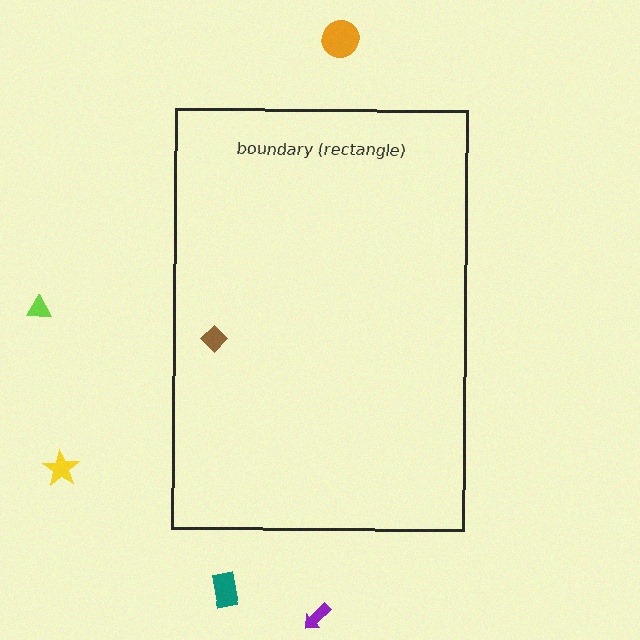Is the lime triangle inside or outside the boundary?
Outside.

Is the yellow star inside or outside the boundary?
Outside.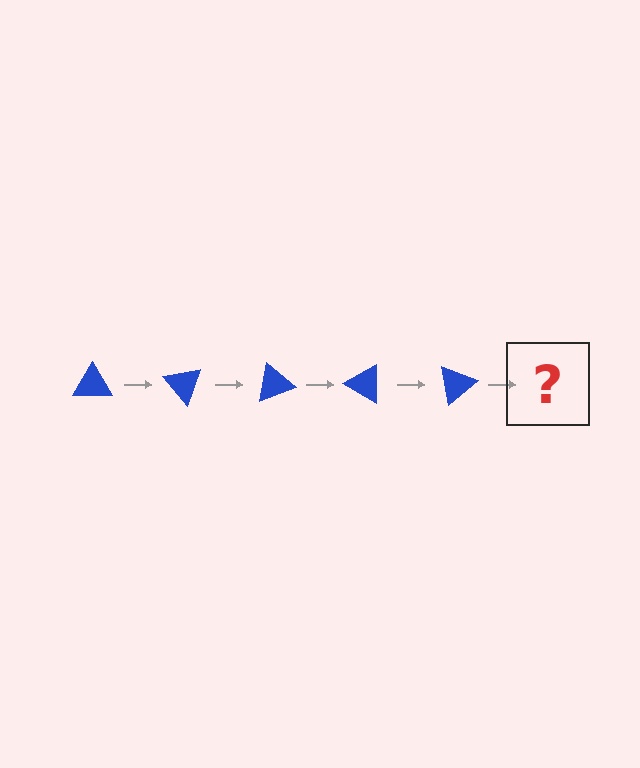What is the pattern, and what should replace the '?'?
The pattern is that the triangle rotates 50 degrees each step. The '?' should be a blue triangle rotated 250 degrees.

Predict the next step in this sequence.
The next step is a blue triangle rotated 250 degrees.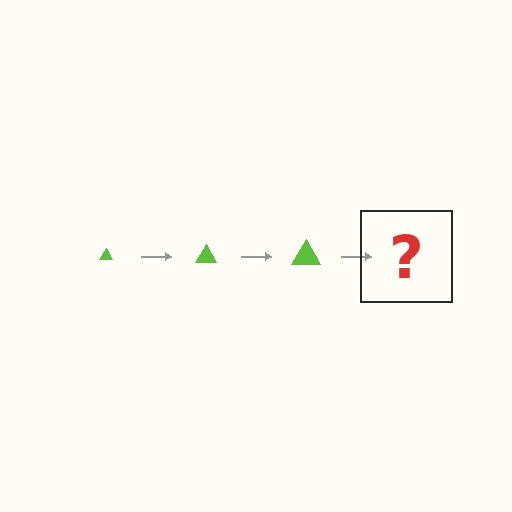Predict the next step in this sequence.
The next step is a lime triangle, larger than the previous one.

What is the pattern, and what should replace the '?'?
The pattern is that the triangle gets progressively larger each step. The '?' should be a lime triangle, larger than the previous one.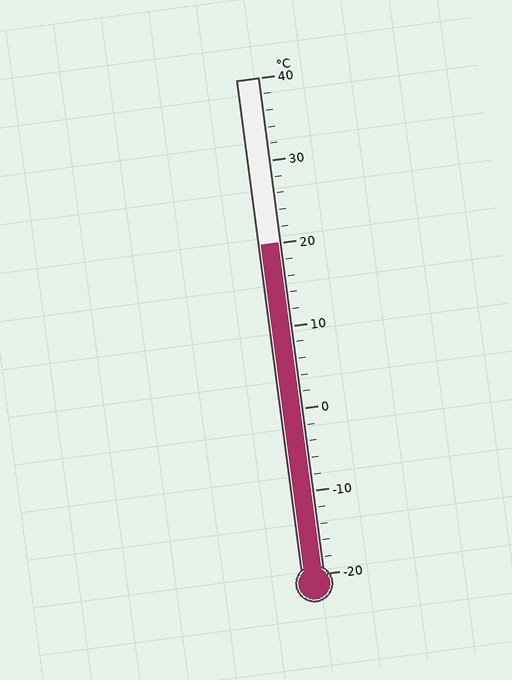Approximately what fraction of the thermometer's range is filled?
The thermometer is filled to approximately 65% of its range.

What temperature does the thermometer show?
The thermometer shows approximately 20°C.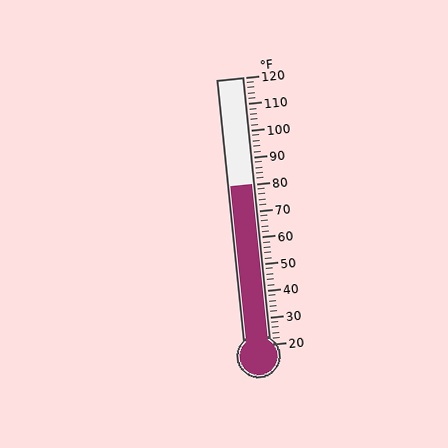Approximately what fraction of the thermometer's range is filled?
The thermometer is filled to approximately 60% of its range.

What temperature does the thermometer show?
The thermometer shows approximately 80°F.